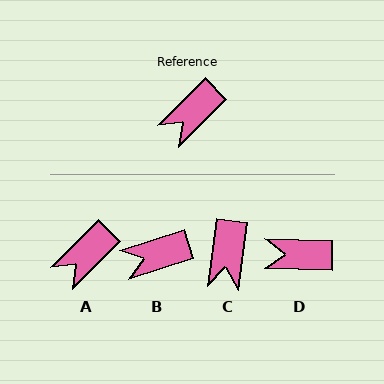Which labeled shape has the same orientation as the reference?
A.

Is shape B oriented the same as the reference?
No, it is off by about 27 degrees.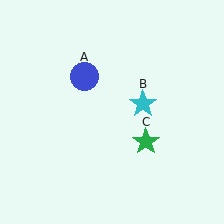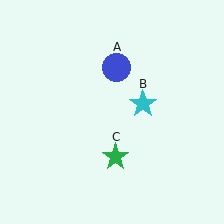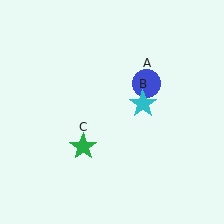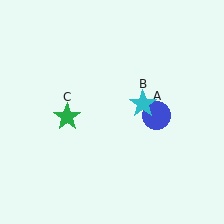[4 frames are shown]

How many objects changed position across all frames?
2 objects changed position: blue circle (object A), green star (object C).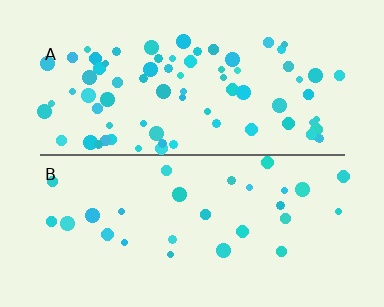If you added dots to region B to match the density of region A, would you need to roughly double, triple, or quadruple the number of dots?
Approximately triple.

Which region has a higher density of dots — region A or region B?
A (the top).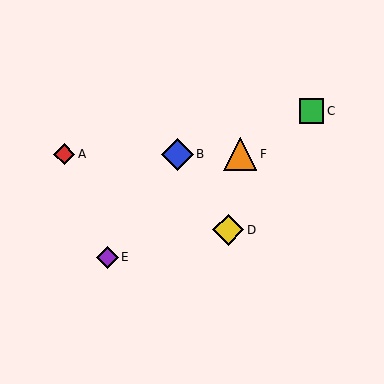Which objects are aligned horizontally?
Objects A, B, F are aligned horizontally.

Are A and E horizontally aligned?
No, A is at y≈154 and E is at y≈257.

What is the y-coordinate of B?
Object B is at y≈154.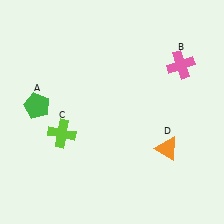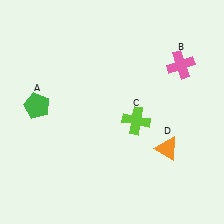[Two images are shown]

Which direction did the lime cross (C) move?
The lime cross (C) moved right.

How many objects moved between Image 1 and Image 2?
1 object moved between the two images.